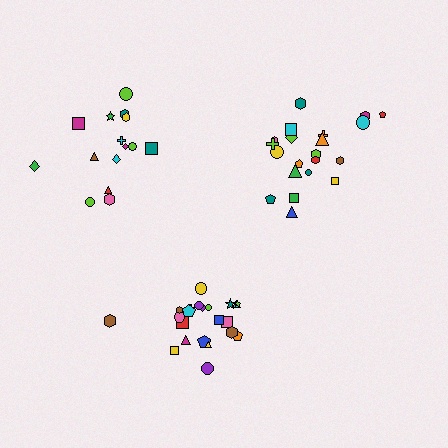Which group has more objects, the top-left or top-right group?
The top-right group.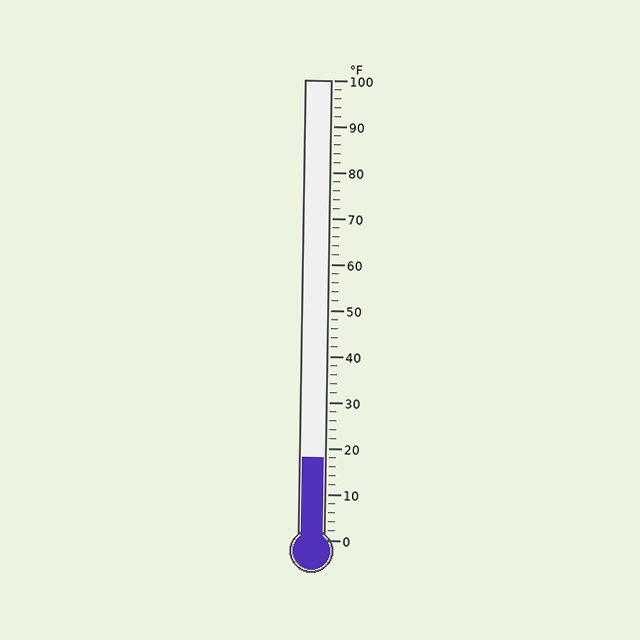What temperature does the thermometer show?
The thermometer shows approximately 18°F.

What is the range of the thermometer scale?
The thermometer scale ranges from 0°F to 100°F.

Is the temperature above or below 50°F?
The temperature is below 50°F.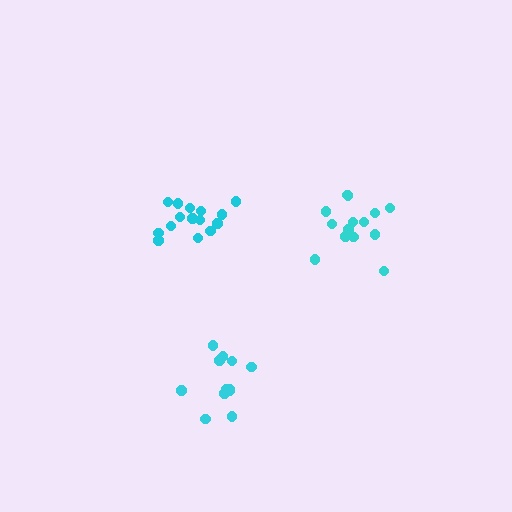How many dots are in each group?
Group 1: 14 dots, Group 2: 12 dots, Group 3: 15 dots (41 total).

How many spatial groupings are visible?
There are 3 spatial groupings.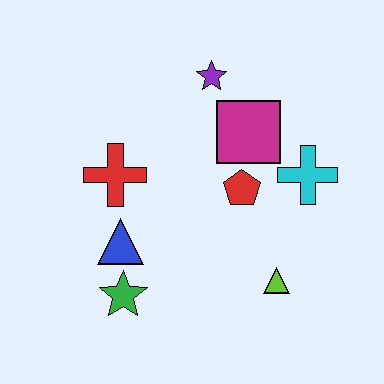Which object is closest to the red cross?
The blue triangle is closest to the red cross.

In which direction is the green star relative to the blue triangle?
The green star is below the blue triangle.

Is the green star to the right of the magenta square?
No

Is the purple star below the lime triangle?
No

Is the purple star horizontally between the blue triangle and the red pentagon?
Yes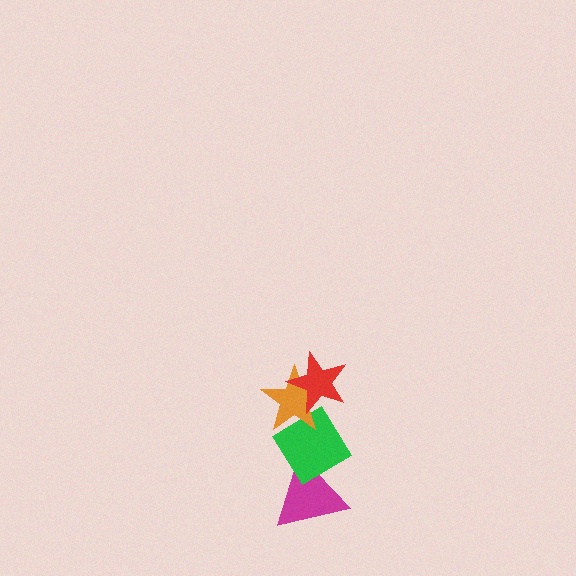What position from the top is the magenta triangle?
The magenta triangle is 4th from the top.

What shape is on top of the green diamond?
The orange star is on top of the green diamond.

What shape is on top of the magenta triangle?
The green diamond is on top of the magenta triangle.